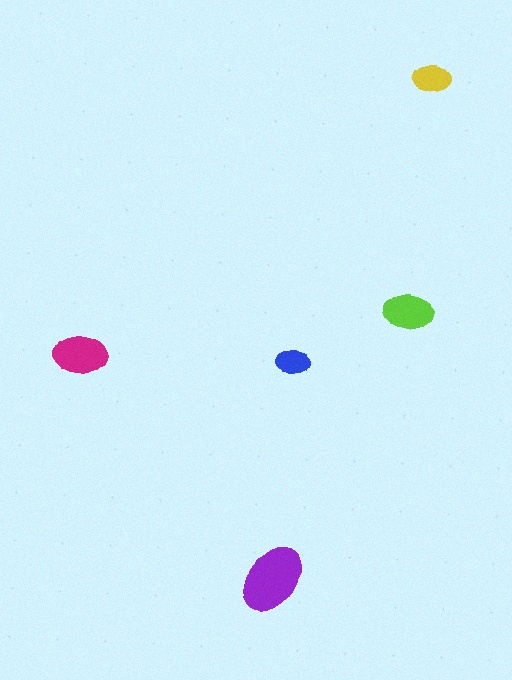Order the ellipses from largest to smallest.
the purple one, the magenta one, the lime one, the yellow one, the blue one.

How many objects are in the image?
There are 5 objects in the image.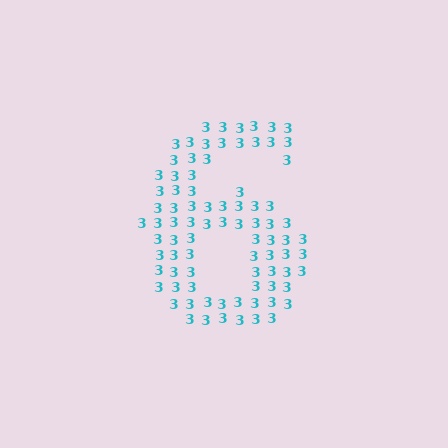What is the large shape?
The large shape is the digit 6.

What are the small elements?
The small elements are digit 3's.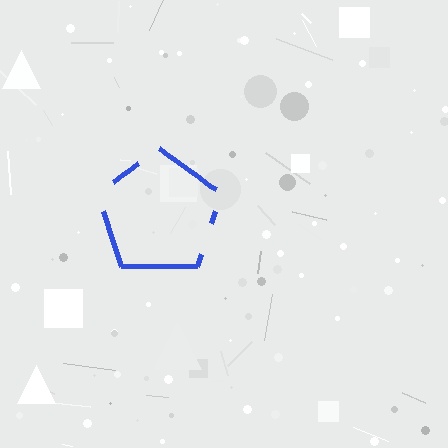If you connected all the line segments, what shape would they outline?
They would outline a pentagon.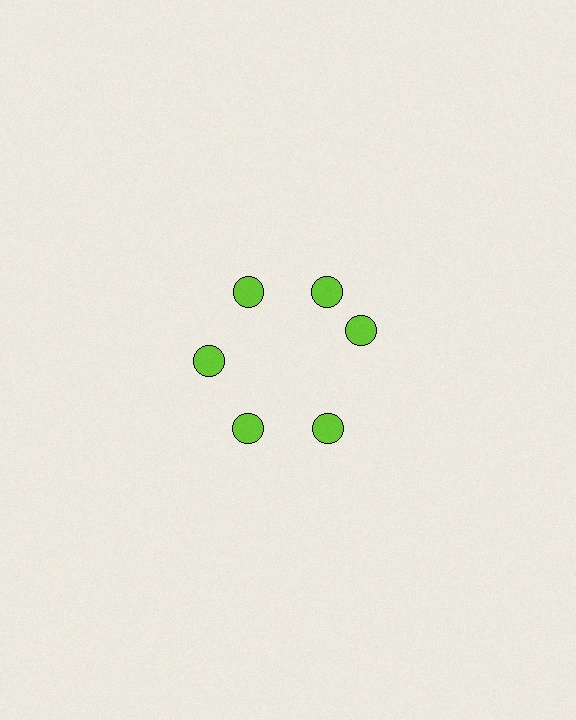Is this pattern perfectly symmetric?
No. The 6 lime circles are arranged in a ring, but one element near the 3 o'clock position is rotated out of alignment along the ring, breaking the 6-fold rotational symmetry.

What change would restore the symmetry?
The symmetry would be restored by rotating it back into even spacing with its neighbors so that all 6 circles sit at equal angles and equal distance from the center.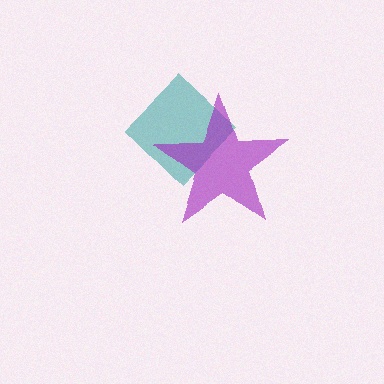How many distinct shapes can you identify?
There are 2 distinct shapes: a teal diamond, a purple star.